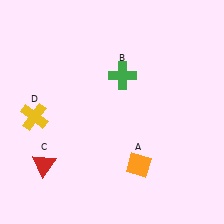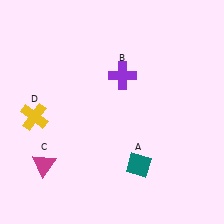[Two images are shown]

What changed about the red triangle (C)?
In Image 1, C is red. In Image 2, it changed to magenta.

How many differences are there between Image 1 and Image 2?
There are 3 differences between the two images.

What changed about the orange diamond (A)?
In Image 1, A is orange. In Image 2, it changed to teal.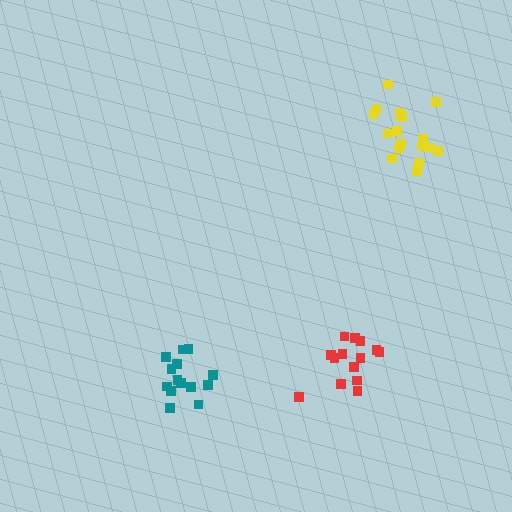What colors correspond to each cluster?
The clusters are colored: yellow, teal, red.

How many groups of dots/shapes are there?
There are 3 groups.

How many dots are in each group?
Group 1: 17 dots, Group 2: 14 dots, Group 3: 14 dots (45 total).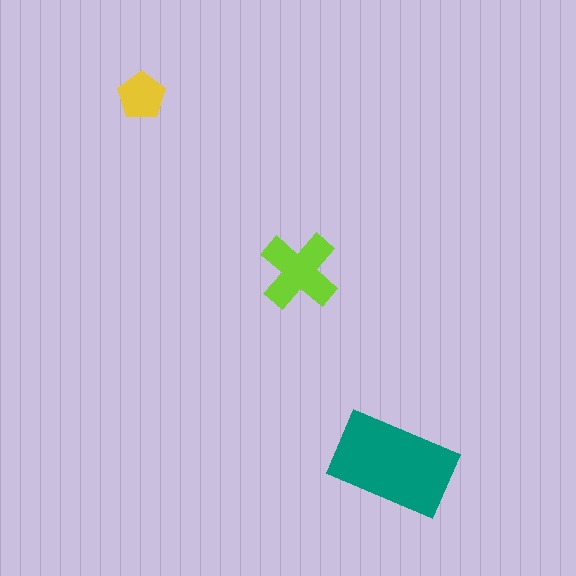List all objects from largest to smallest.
The teal rectangle, the lime cross, the yellow pentagon.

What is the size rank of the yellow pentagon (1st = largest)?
3rd.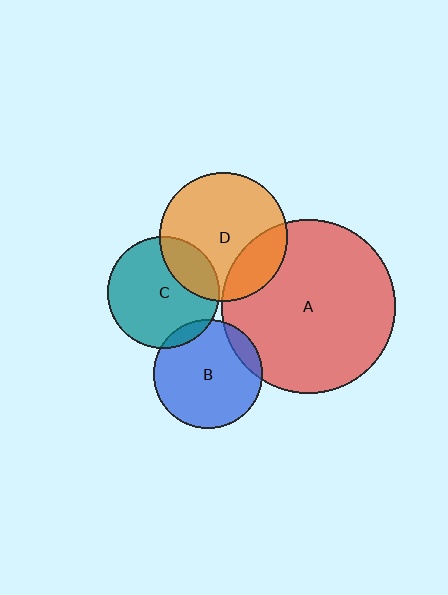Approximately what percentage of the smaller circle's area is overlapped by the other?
Approximately 10%.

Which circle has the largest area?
Circle A (red).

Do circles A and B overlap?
Yes.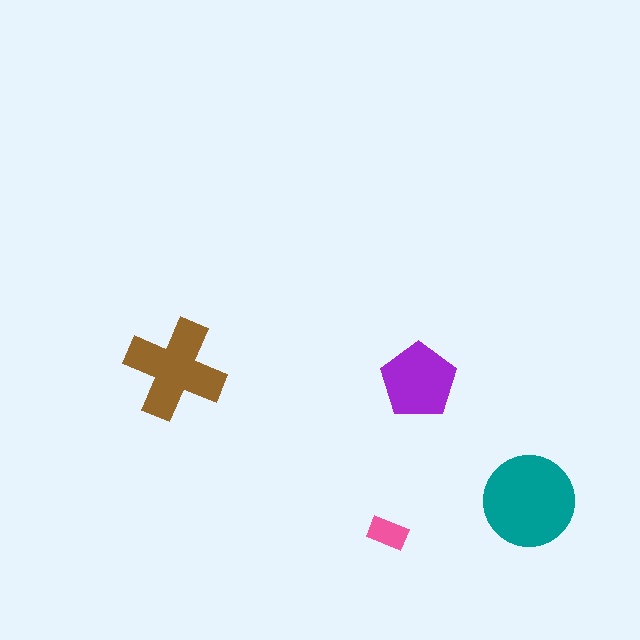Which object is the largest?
The teal circle.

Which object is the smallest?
The pink rectangle.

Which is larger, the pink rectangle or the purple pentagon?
The purple pentagon.